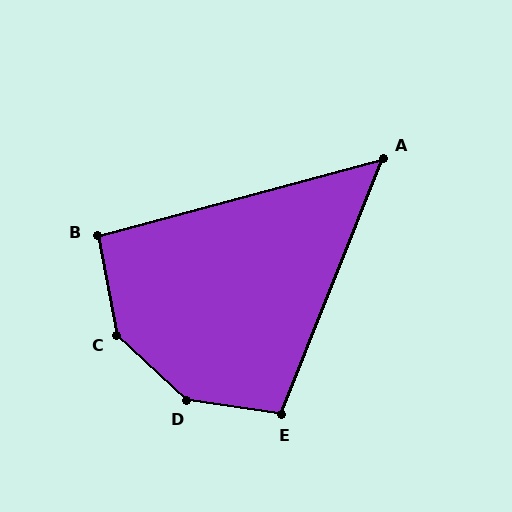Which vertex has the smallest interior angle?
A, at approximately 53 degrees.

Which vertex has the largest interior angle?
D, at approximately 145 degrees.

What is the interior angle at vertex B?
Approximately 94 degrees (approximately right).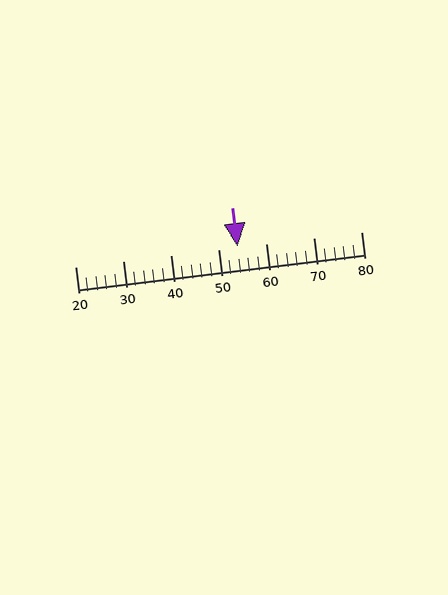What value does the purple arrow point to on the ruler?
The purple arrow points to approximately 54.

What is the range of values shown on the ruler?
The ruler shows values from 20 to 80.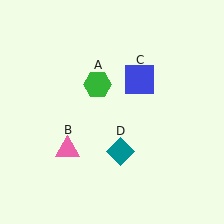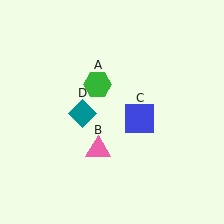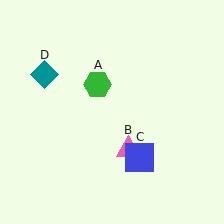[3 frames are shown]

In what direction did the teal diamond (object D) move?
The teal diamond (object D) moved up and to the left.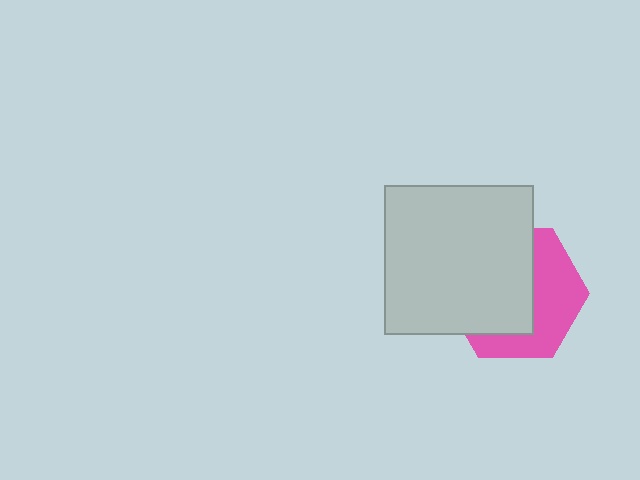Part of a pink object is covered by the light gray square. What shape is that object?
It is a hexagon.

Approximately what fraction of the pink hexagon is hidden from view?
Roughly 57% of the pink hexagon is hidden behind the light gray square.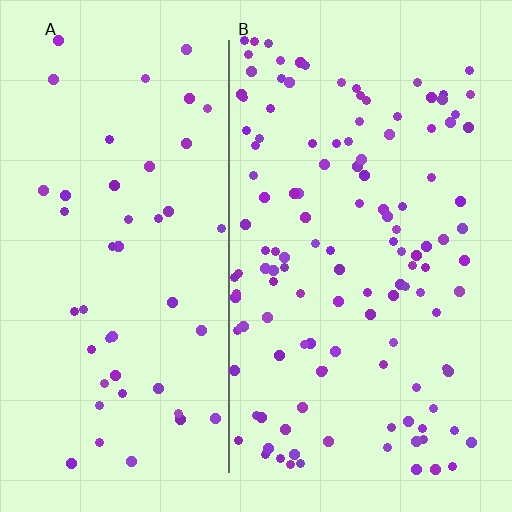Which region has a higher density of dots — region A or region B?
B (the right).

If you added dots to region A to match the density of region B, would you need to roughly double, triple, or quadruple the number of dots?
Approximately triple.